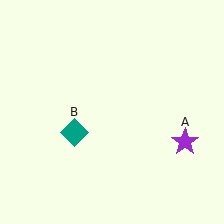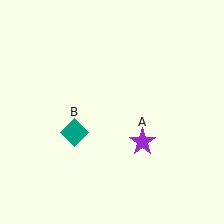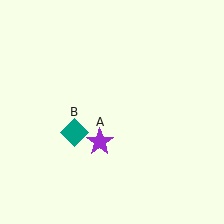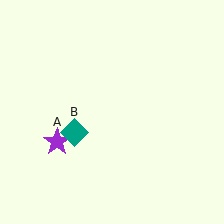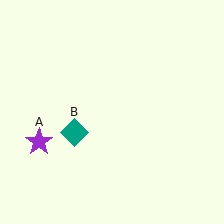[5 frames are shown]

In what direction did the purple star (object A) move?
The purple star (object A) moved left.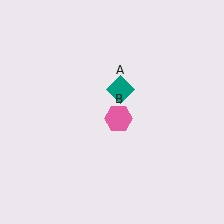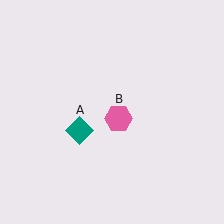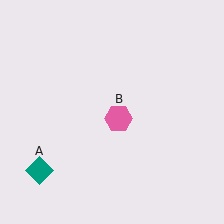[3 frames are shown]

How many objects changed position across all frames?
1 object changed position: teal diamond (object A).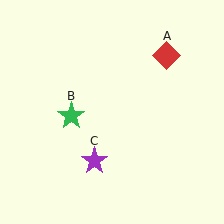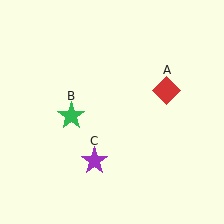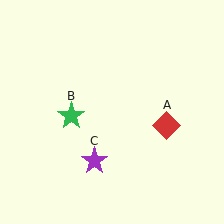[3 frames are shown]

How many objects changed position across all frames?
1 object changed position: red diamond (object A).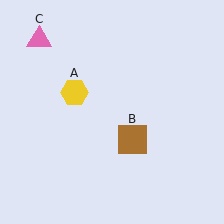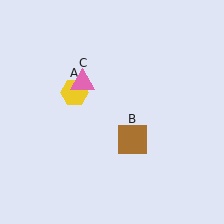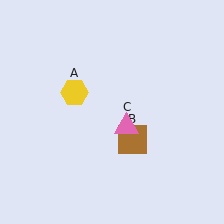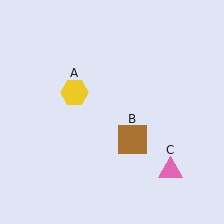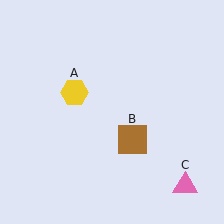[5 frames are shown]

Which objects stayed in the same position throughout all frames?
Yellow hexagon (object A) and brown square (object B) remained stationary.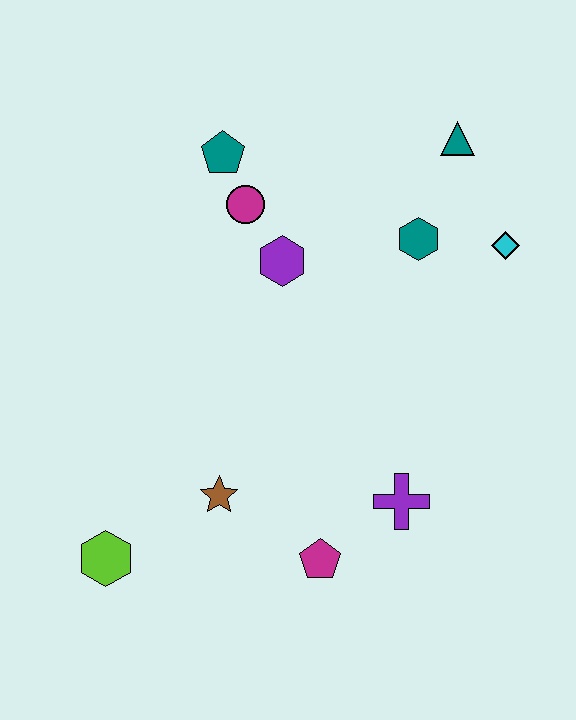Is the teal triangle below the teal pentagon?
No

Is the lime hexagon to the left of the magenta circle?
Yes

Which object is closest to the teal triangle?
The teal hexagon is closest to the teal triangle.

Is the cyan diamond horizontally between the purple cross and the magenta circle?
No